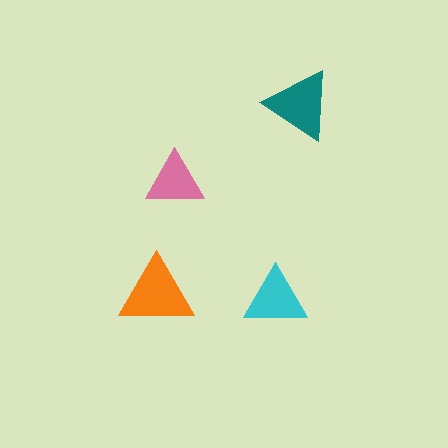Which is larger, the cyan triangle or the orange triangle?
The orange one.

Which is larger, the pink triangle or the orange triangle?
The orange one.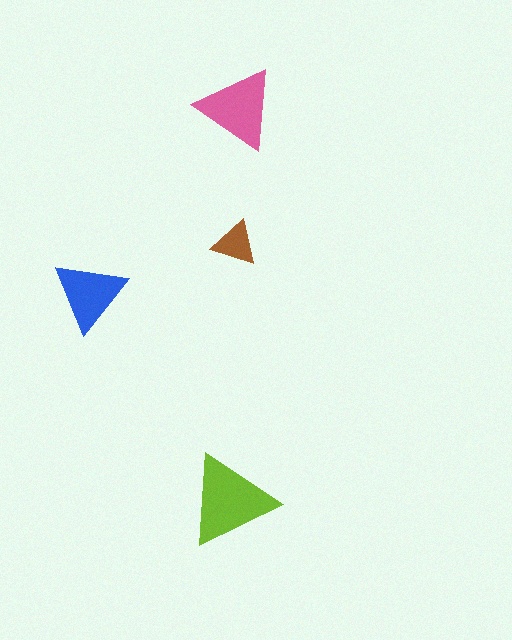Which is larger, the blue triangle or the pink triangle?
The pink one.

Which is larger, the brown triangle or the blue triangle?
The blue one.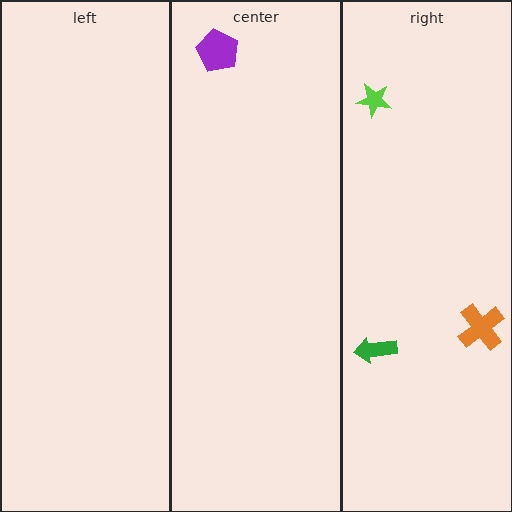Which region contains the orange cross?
The right region.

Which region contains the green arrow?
The right region.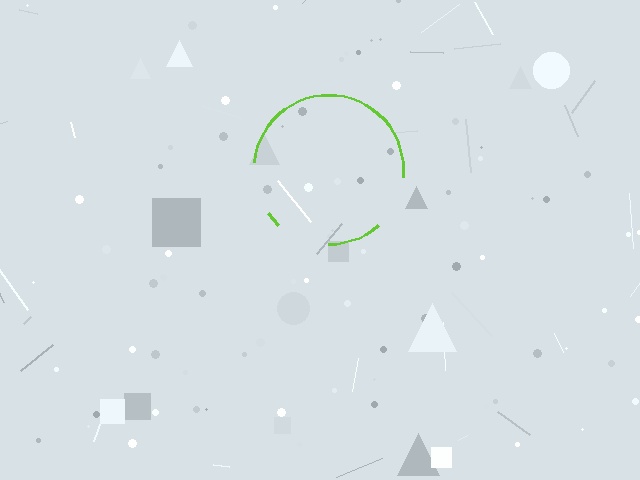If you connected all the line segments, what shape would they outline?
They would outline a circle.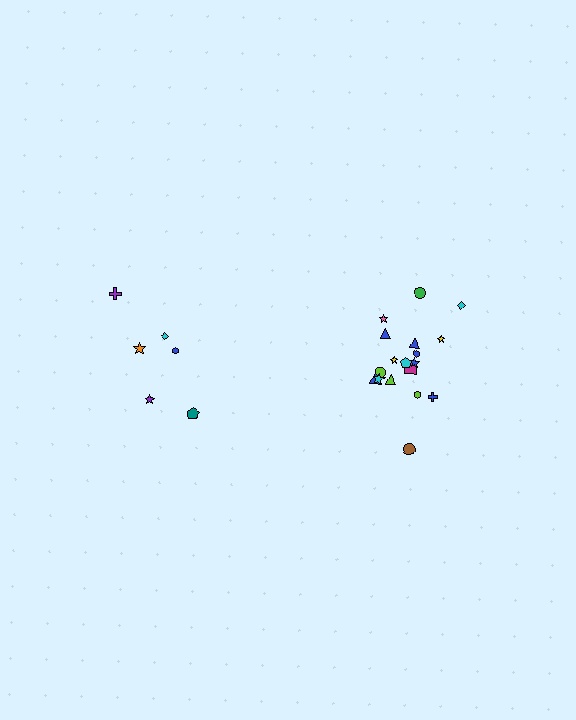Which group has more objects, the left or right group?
The right group.